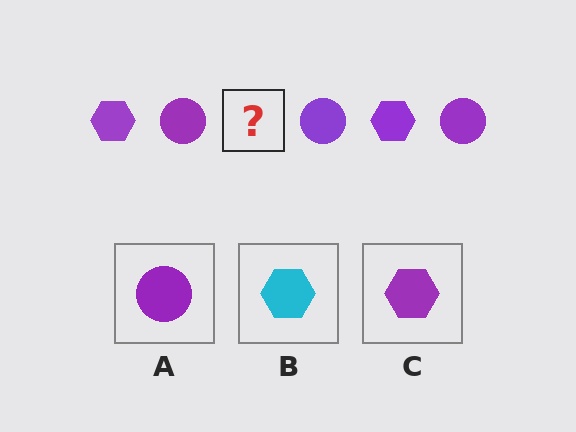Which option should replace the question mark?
Option C.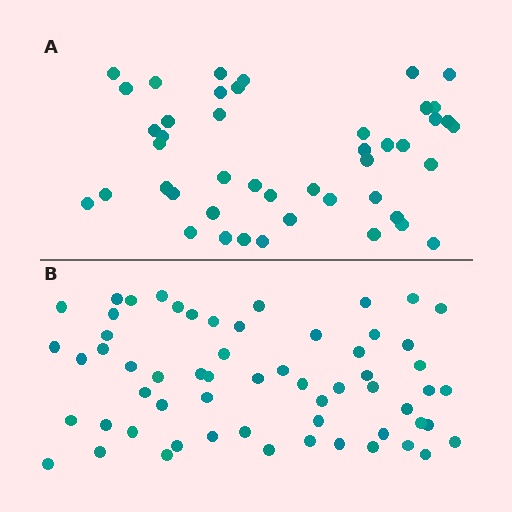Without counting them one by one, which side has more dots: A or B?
Region B (the bottom region) has more dots.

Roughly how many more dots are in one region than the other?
Region B has approximately 15 more dots than region A.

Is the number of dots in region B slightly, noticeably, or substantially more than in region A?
Region B has noticeably more, but not dramatically so. The ratio is roughly 1.3 to 1.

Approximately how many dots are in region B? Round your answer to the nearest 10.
About 60 dots.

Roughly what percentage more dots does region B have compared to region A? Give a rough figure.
About 35% more.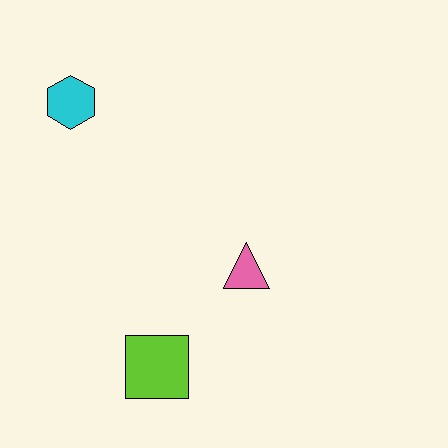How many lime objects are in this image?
There is 1 lime object.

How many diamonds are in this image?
There are no diamonds.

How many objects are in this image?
There are 3 objects.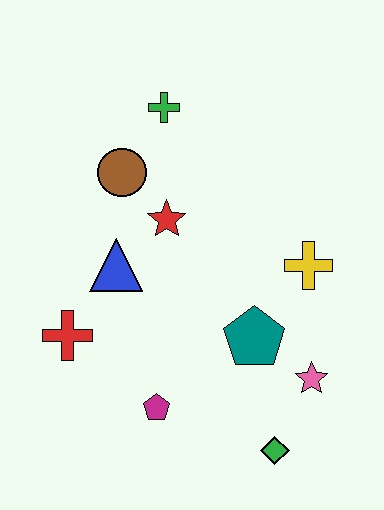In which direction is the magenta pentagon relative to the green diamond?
The magenta pentagon is to the left of the green diamond.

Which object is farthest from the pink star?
The green cross is farthest from the pink star.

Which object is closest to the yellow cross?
The teal pentagon is closest to the yellow cross.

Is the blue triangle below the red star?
Yes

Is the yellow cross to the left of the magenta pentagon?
No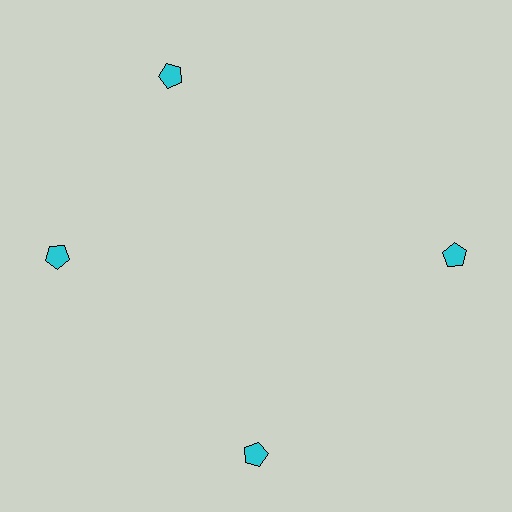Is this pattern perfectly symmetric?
No. The 4 cyan pentagons are arranged in a ring, but one element near the 12 o'clock position is rotated out of alignment along the ring, breaking the 4-fold rotational symmetry.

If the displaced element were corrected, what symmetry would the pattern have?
It would have 4-fold rotational symmetry — the pattern would map onto itself every 90 degrees.